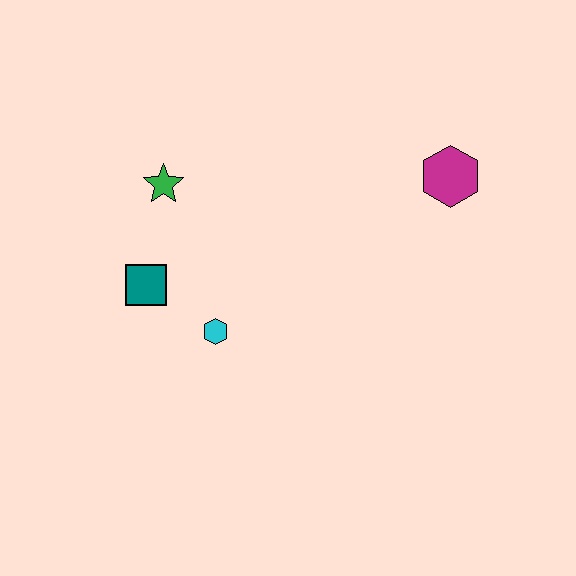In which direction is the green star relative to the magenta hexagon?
The green star is to the left of the magenta hexagon.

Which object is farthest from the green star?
The magenta hexagon is farthest from the green star.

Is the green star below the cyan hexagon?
No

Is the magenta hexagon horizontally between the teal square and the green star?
No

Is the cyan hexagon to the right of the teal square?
Yes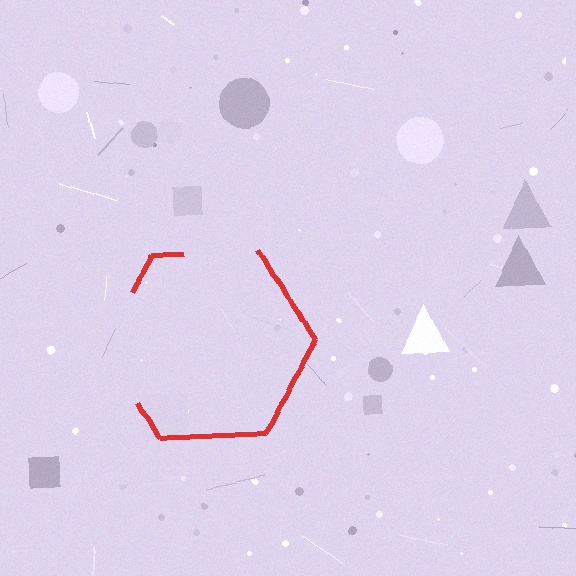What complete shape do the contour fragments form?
The contour fragments form a hexagon.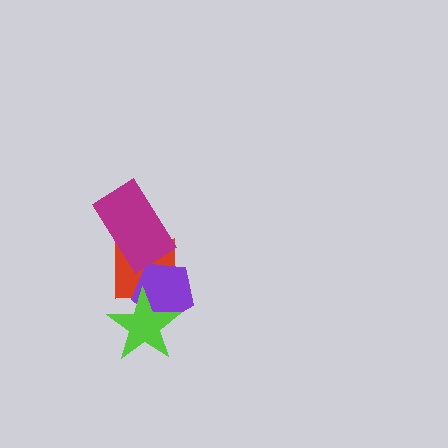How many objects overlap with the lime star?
2 objects overlap with the lime star.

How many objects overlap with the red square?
3 objects overlap with the red square.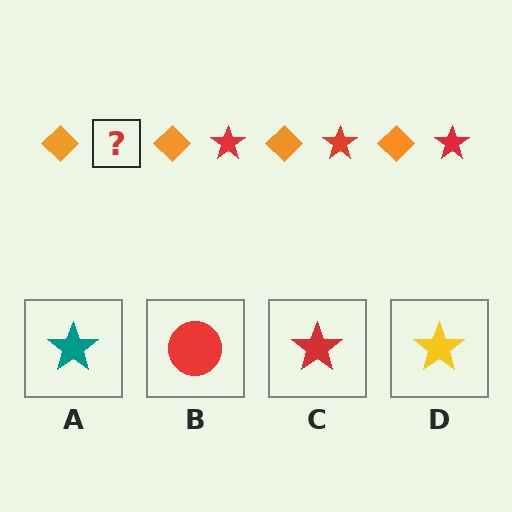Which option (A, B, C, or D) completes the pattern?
C.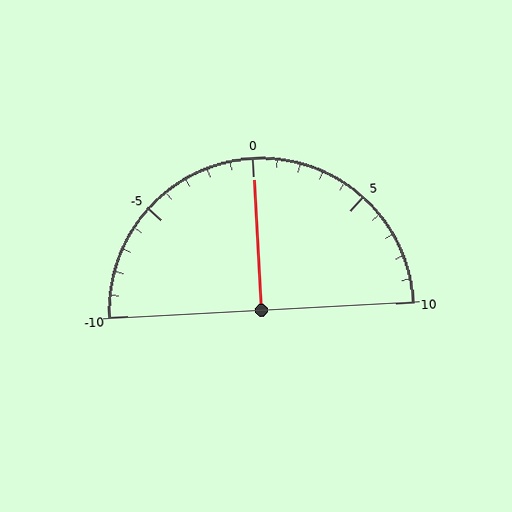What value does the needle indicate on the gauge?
The needle indicates approximately 0.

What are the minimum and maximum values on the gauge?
The gauge ranges from -10 to 10.